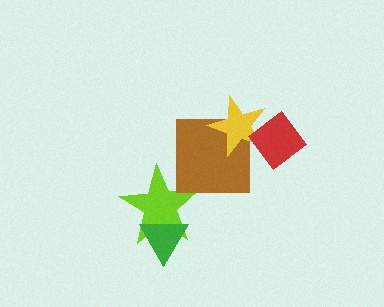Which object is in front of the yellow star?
The red diamond is in front of the yellow star.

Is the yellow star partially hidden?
Yes, it is partially covered by another shape.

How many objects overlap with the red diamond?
1 object overlaps with the red diamond.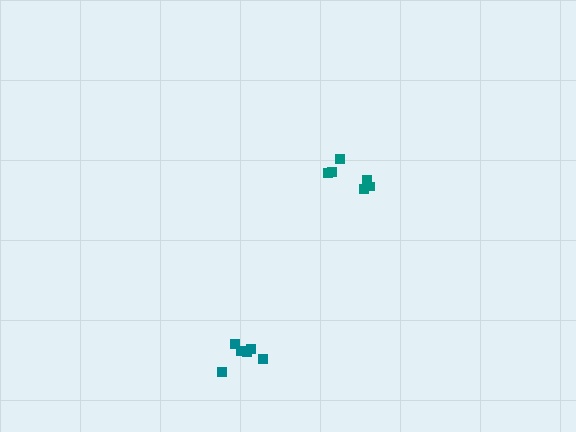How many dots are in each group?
Group 1: 6 dots, Group 2: 6 dots (12 total).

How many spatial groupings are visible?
There are 2 spatial groupings.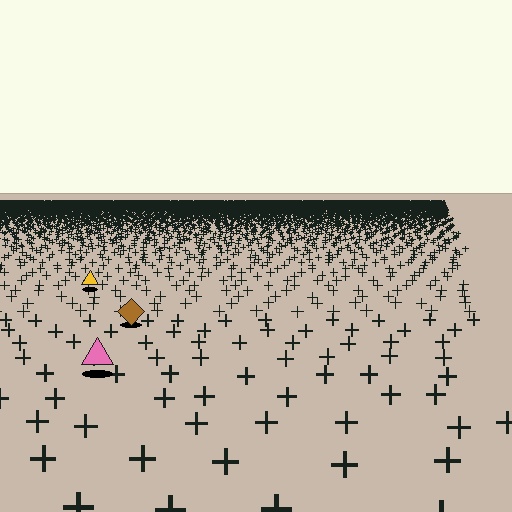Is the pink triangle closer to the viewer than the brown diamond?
Yes. The pink triangle is closer — you can tell from the texture gradient: the ground texture is coarser near it.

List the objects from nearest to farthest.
From nearest to farthest: the pink triangle, the brown diamond, the yellow triangle.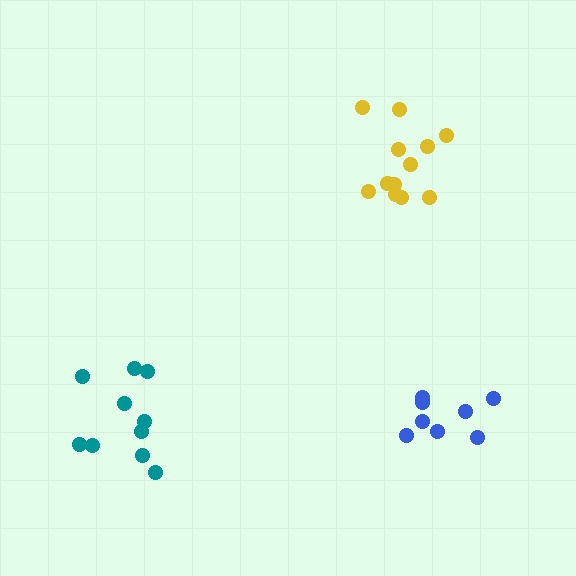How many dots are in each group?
Group 1: 12 dots, Group 2: 8 dots, Group 3: 10 dots (30 total).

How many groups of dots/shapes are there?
There are 3 groups.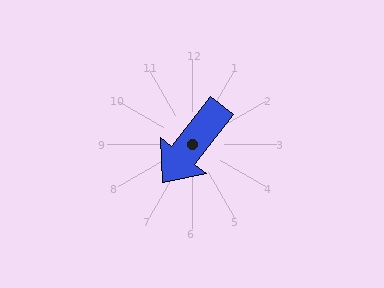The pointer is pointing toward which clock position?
Roughly 7 o'clock.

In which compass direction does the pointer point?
Southwest.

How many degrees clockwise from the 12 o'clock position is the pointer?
Approximately 218 degrees.